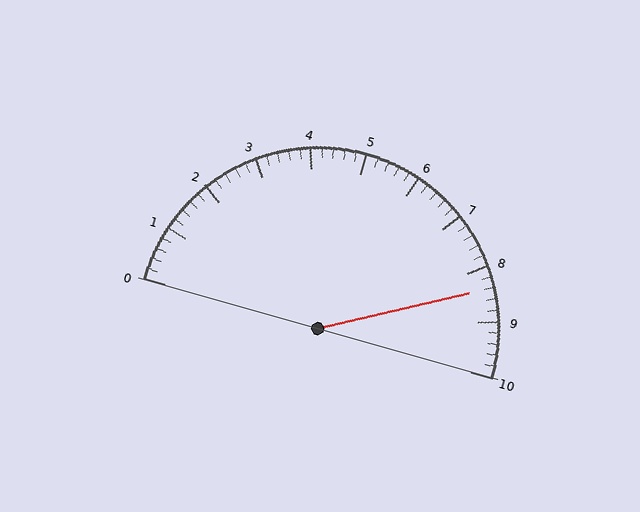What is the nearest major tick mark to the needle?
The nearest major tick mark is 8.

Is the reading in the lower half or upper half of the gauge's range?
The reading is in the upper half of the range (0 to 10).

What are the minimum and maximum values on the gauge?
The gauge ranges from 0 to 10.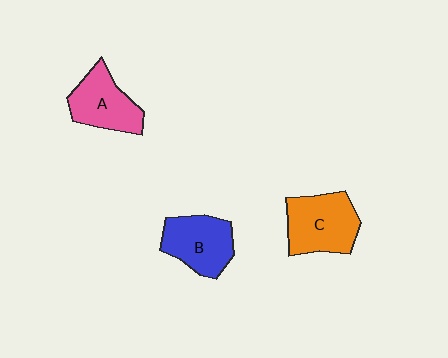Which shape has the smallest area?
Shape A (pink).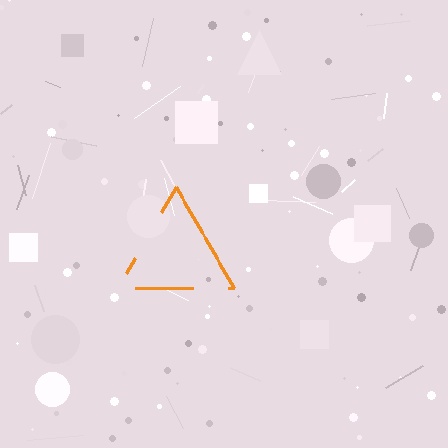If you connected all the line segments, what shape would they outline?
They would outline a triangle.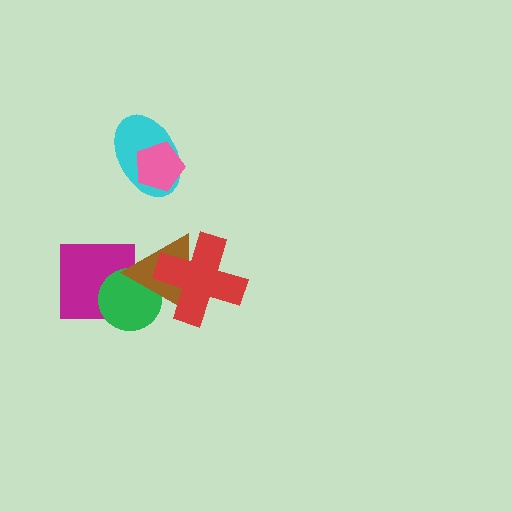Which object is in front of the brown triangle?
The red cross is in front of the brown triangle.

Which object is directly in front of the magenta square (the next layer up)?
The green circle is directly in front of the magenta square.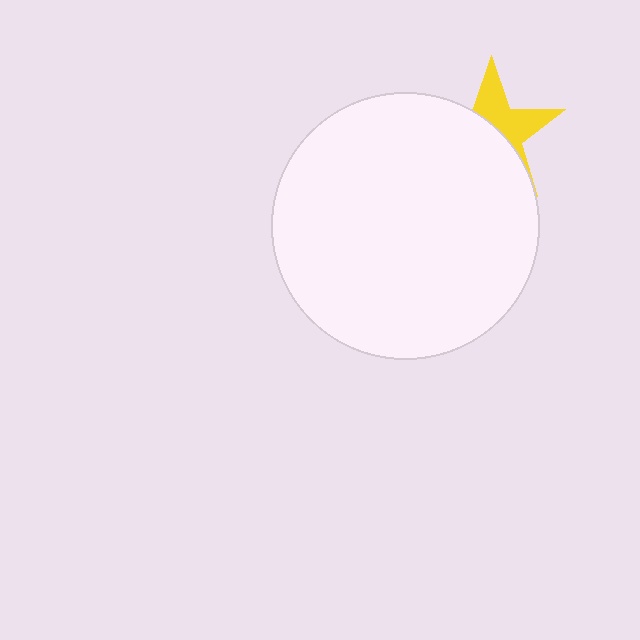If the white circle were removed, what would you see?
You would see the complete yellow star.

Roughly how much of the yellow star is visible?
A small part of it is visible (roughly 40%).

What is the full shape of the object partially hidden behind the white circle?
The partially hidden object is a yellow star.